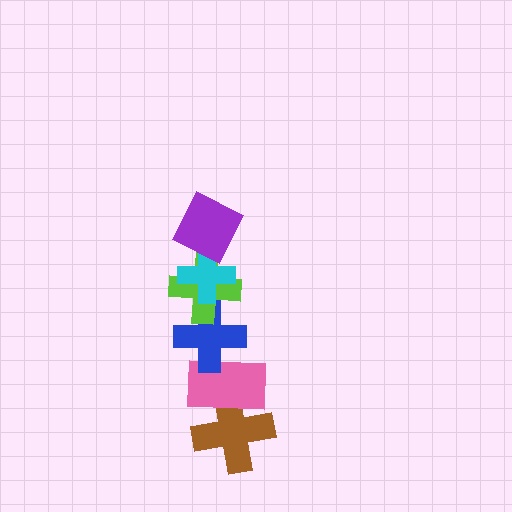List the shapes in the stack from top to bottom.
From top to bottom: the purple square, the cyan cross, the lime cross, the blue cross, the pink rectangle, the brown cross.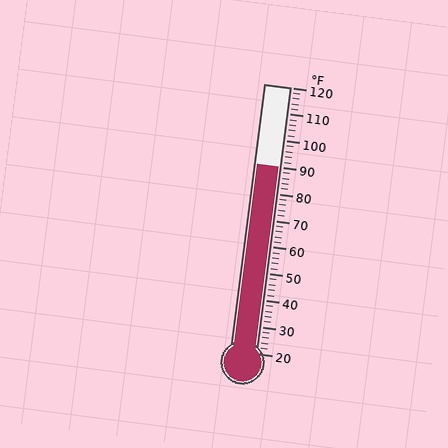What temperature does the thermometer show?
The thermometer shows approximately 90°F.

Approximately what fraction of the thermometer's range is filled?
The thermometer is filled to approximately 70% of its range.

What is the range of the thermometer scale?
The thermometer scale ranges from 20°F to 120°F.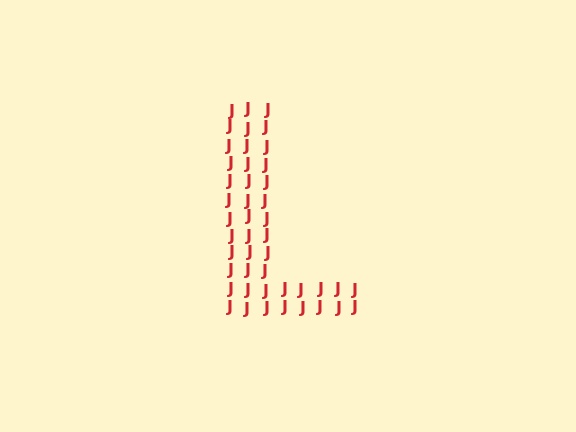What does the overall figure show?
The overall figure shows the letter L.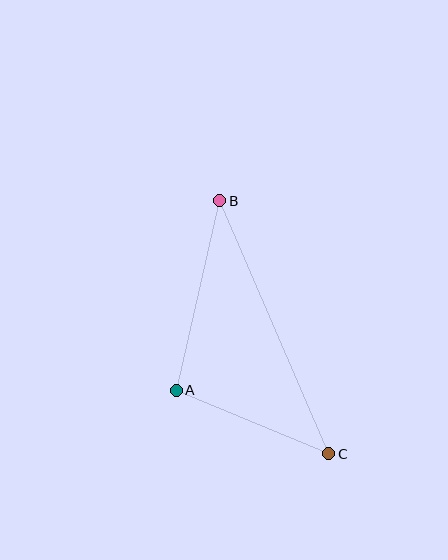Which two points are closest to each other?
Points A and C are closest to each other.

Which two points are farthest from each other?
Points B and C are farthest from each other.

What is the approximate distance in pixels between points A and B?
The distance between A and B is approximately 195 pixels.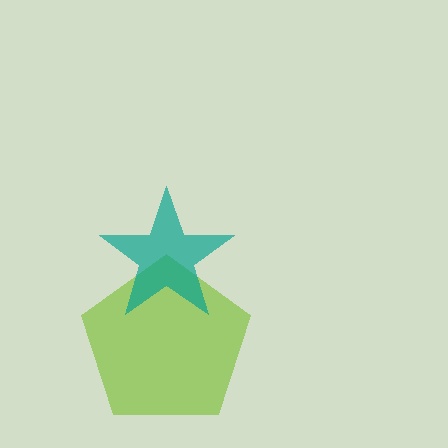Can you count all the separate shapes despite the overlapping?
Yes, there are 2 separate shapes.